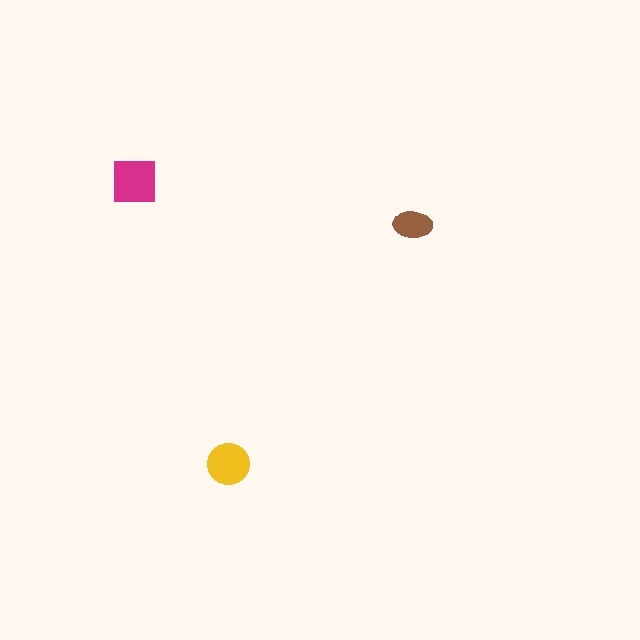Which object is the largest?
The magenta square.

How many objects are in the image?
There are 3 objects in the image.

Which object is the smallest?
The brown ellipse.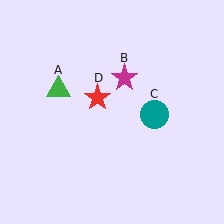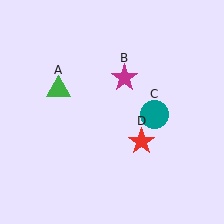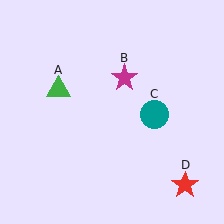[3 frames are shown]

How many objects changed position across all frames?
1 object changed position: red star (object D).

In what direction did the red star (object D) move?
The red star (object D) moved down and to the right.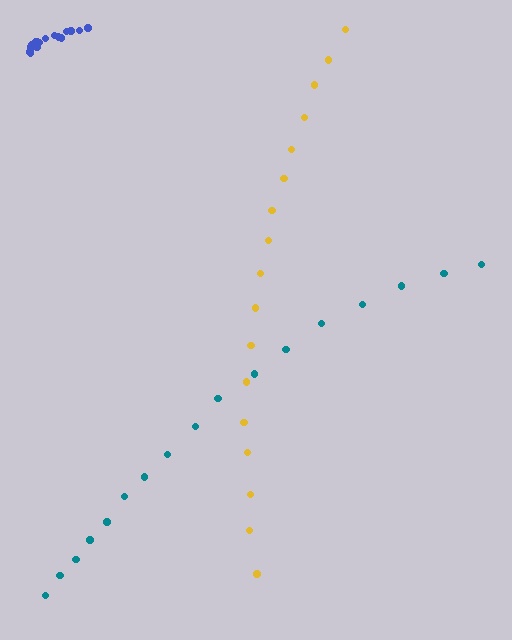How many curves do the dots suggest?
There are 3 distinct paths.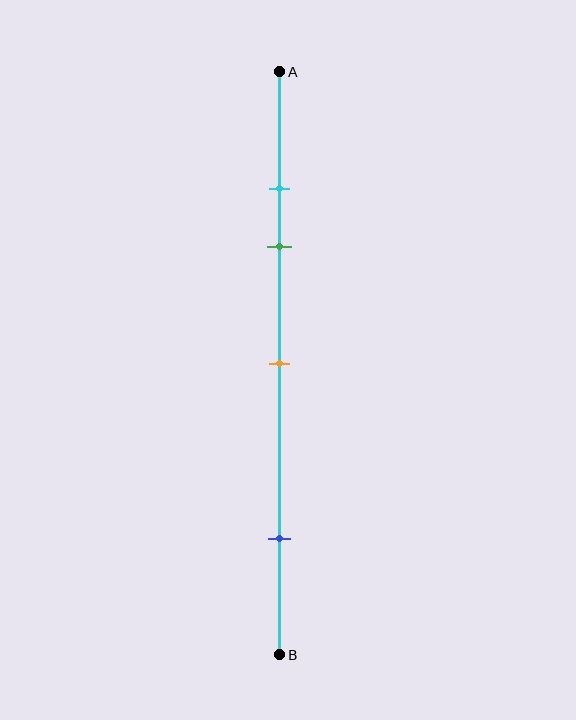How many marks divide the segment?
There are 4 marks dividing the segment.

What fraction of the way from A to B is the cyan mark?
The cyan mark is approximately 20% (0.2) of the way from A to B.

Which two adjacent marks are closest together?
The cyan and green marks are the closest adjacent pair.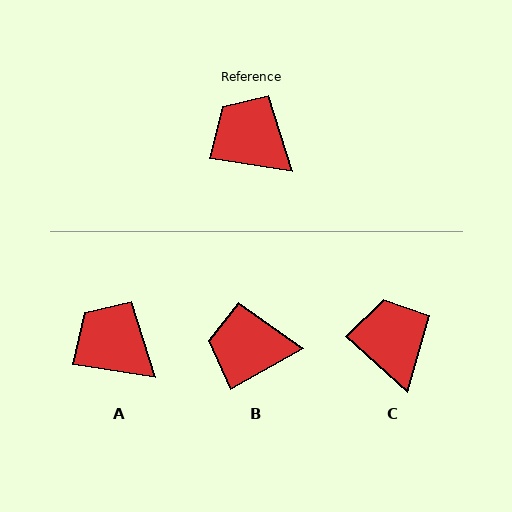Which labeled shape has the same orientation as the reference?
A.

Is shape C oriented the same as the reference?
No, it is off by about 33 degrees.